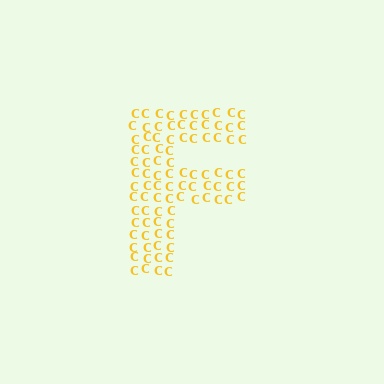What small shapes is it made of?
It is made of small letter C's.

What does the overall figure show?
The overall figure shows the letter F.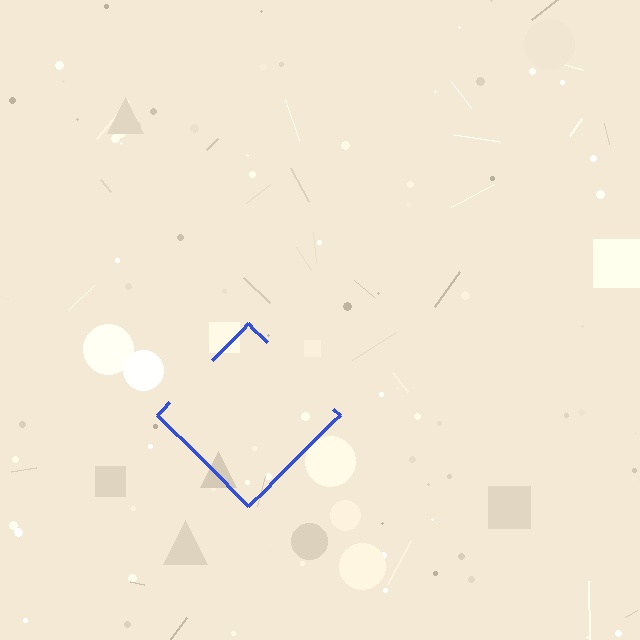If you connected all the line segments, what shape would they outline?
They would outline a diamond.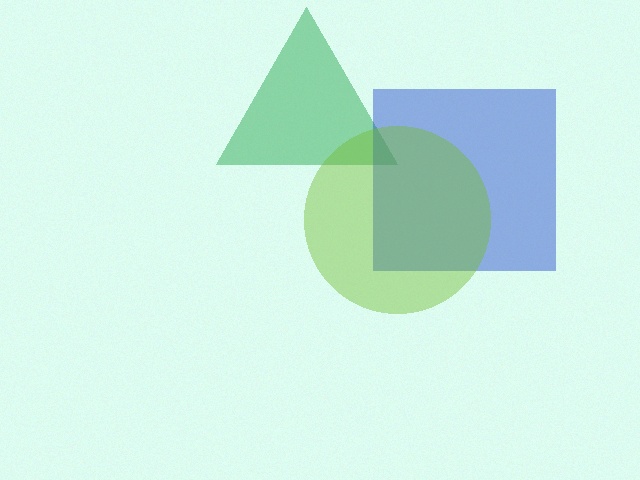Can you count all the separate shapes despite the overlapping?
Yes, there are 3 separate shapes.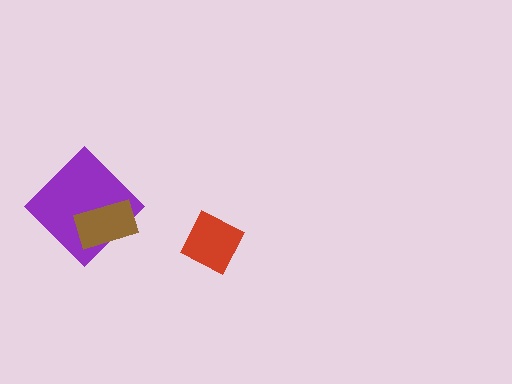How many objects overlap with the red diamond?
0 objects overlap with the red diamond.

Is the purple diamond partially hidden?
Yes, it is partially covered by another shape.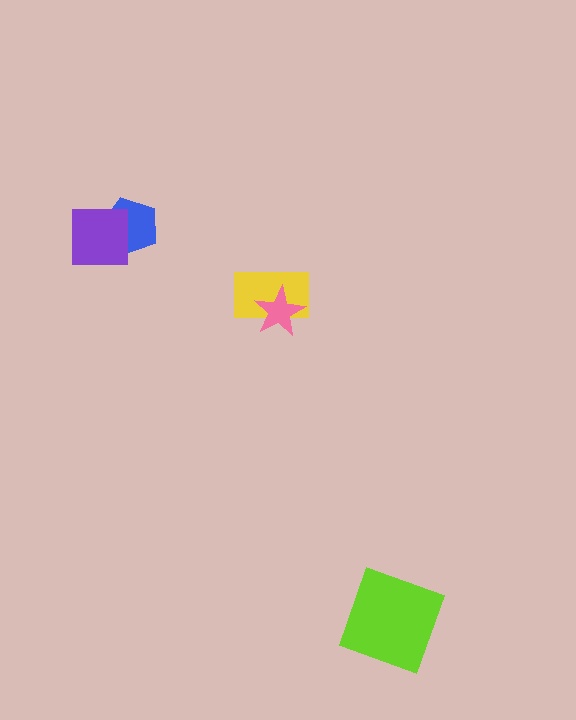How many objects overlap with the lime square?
0 objects overlap with the lime square.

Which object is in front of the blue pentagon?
The purple square is in front of the blue pentagon.